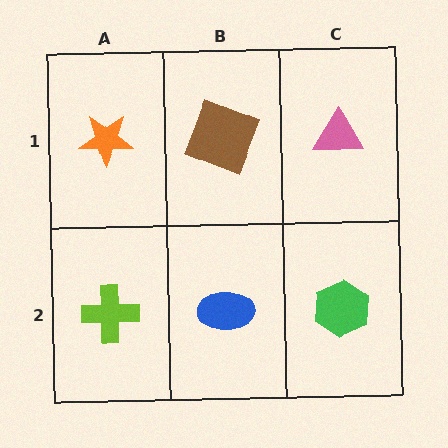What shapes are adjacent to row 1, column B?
A blue ellipse (row 2, column B), an orange star (row 1, column A), a pink triangle (row 1, column C).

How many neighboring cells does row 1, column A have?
2.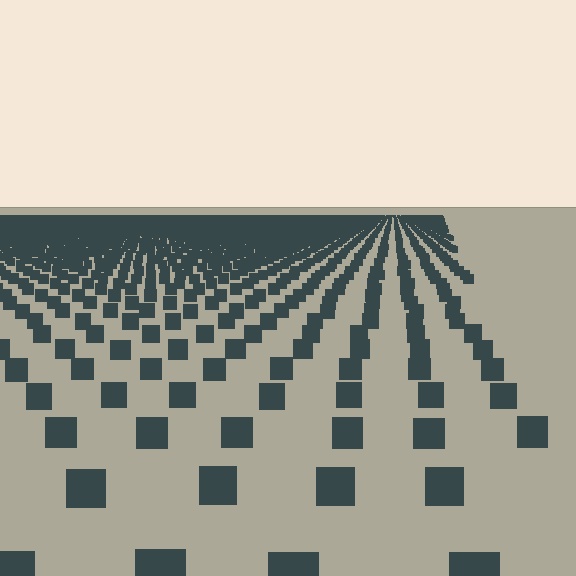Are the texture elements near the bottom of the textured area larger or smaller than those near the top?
Larger. Near the bottom, elements are closer to the viewer and appear at a bigger on-screen size.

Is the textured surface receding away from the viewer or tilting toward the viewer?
The surface is receding away from the viewer. Texture elements get smaller and denser toward the top.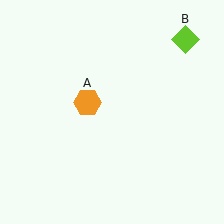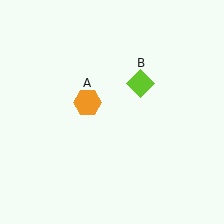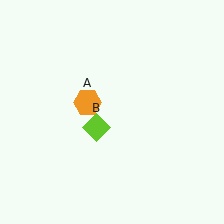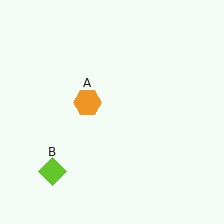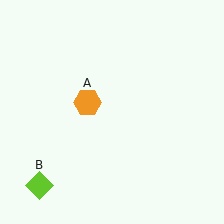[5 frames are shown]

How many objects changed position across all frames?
1 object changed position: lime diamond (object B).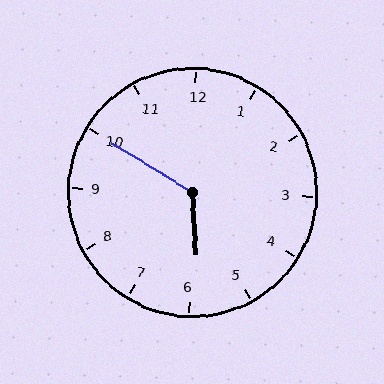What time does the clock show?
5:50.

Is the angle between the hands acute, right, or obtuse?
It is obtuse.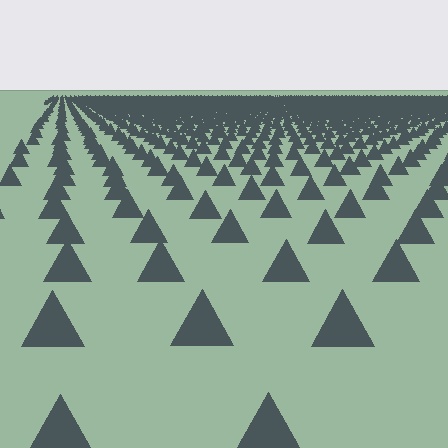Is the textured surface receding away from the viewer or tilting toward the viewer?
The surface is receding away from the viewer. Texture elements get smaller and denser toward the top.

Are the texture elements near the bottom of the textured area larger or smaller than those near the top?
Larger. Near the bottom, elements are closer to the viewer and appear at a bigger on-screen size.